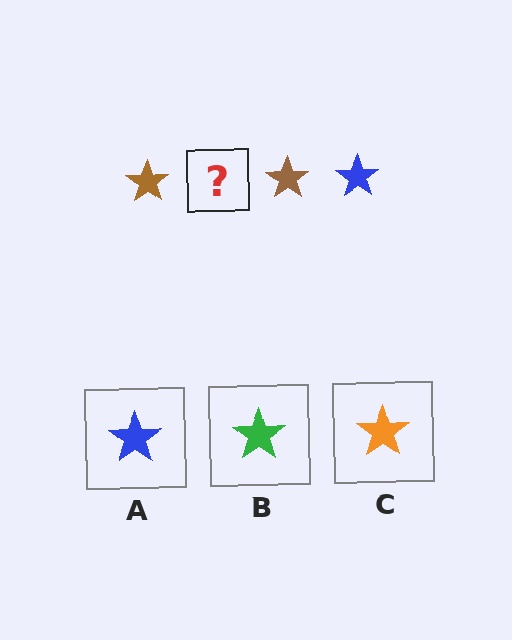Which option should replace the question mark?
Option A.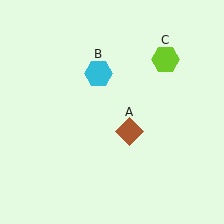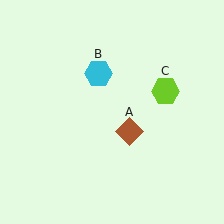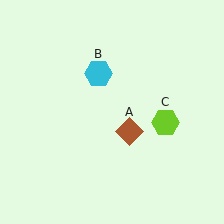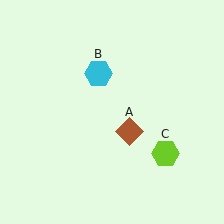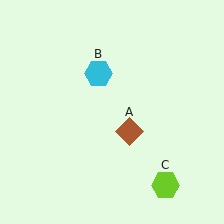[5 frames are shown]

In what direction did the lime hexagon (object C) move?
The lime hexagon (object C) moved down.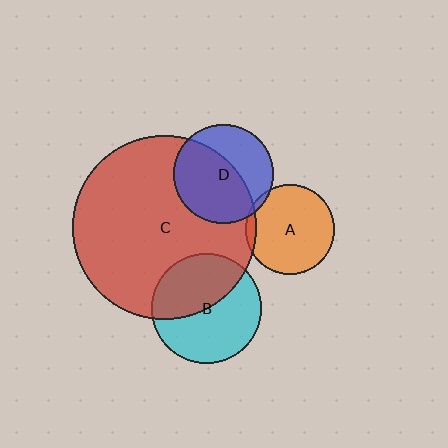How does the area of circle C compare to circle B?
Approximately 2.8 times.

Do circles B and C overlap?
Yes.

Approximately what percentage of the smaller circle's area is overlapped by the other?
Approximately 45%.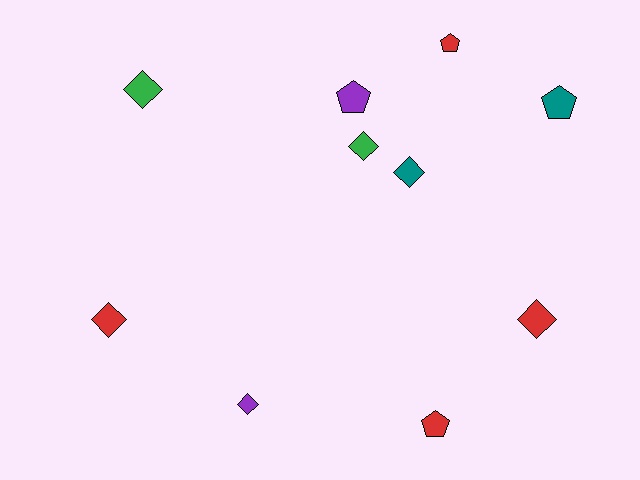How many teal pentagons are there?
There is 1 teal pentagon.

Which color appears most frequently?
Red, with 4 objects.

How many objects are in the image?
There are 10 objects.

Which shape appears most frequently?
Diamond, with 6 objects.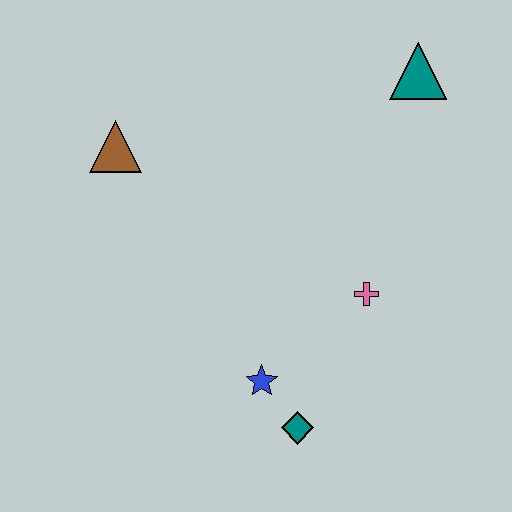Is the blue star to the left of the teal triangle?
Yes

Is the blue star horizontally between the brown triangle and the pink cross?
Yes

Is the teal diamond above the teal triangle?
No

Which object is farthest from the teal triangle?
The teal diamond is farthest from the teal triangle.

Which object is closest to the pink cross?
The blue star is closest to the pink cross.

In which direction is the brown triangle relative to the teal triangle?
The brown triangle is to the left of the teal triangle.